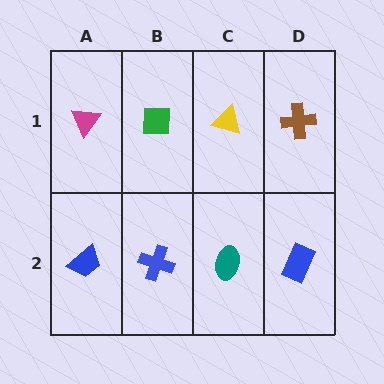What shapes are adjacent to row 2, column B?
A green square (row 1, column B), a blue trapezoid (row 2, column A), a teal ellipse (row 2, column C).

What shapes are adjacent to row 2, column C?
A yellow triangle (row 1, column C), a blue cross (row 2, column B), a blue rectangle (row 2, column D).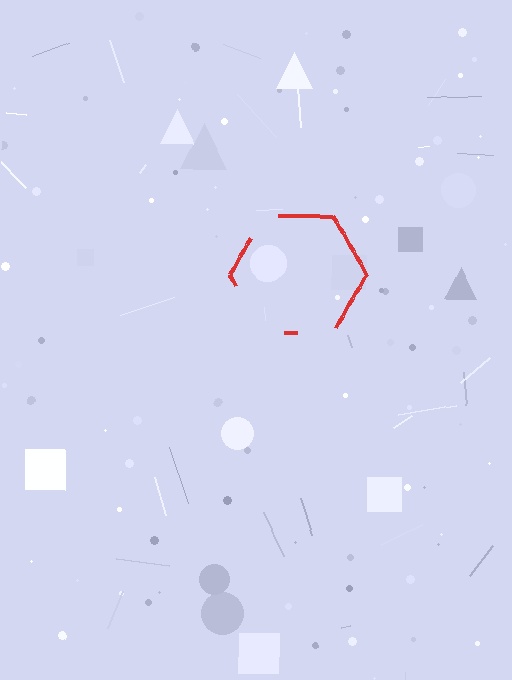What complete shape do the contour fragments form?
The contour fragments form a hexagon.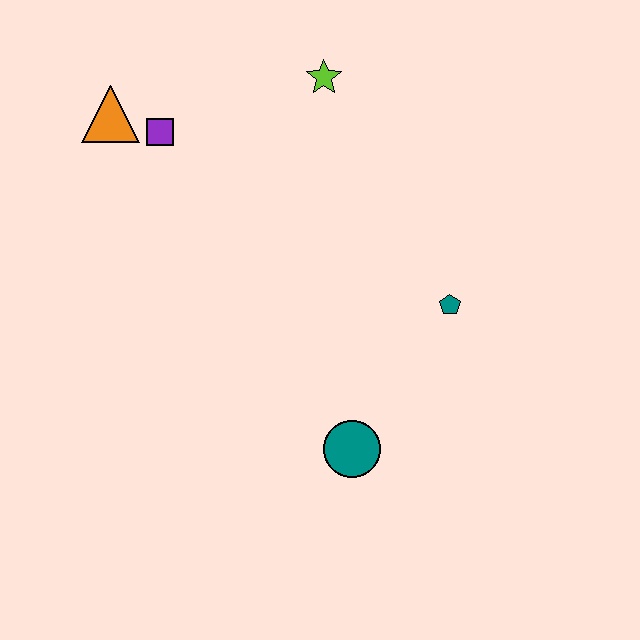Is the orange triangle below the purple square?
No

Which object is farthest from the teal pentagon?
The orange triangle is farthest from the teal pentagon.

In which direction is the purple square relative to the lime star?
The purple square is to the left of the lime star.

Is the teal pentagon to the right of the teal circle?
Yes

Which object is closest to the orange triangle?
The purple square is closest to the orange triangle.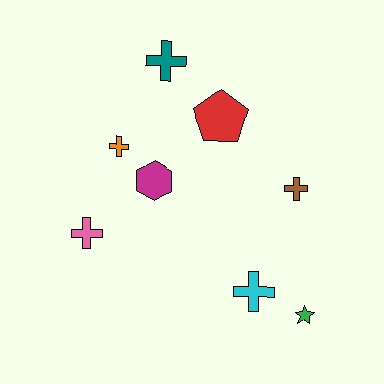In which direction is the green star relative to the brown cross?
The green star is below the brown cross.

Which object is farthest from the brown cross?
The pink cross is farthest from the brown cross.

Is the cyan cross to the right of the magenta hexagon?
Yes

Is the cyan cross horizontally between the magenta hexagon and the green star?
Yes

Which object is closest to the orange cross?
The magenta hexagon is closest to the orange cross.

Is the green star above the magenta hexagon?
No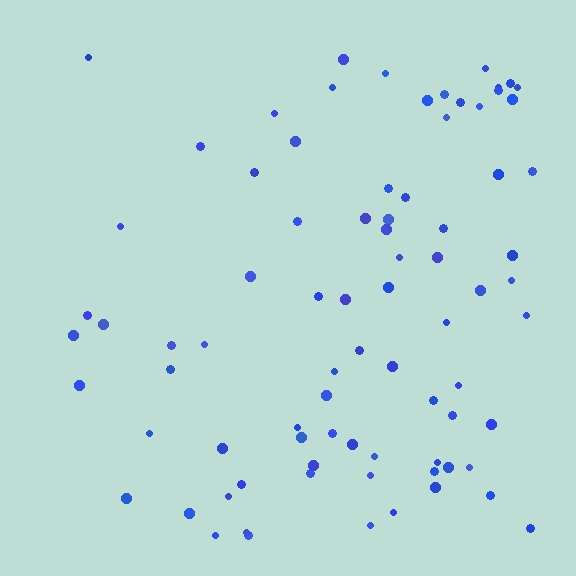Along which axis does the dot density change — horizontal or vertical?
Horizontal.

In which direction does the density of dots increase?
From left to right, with the right side densest.